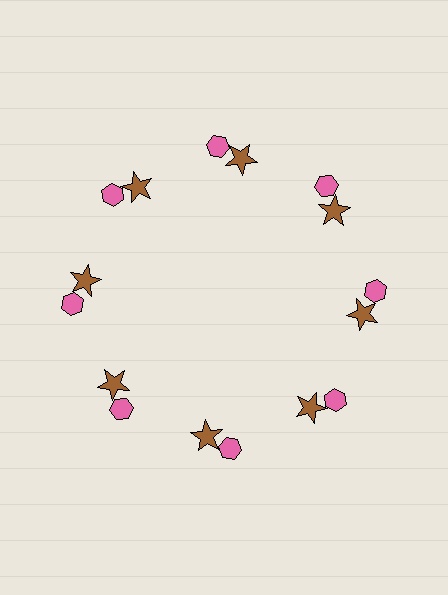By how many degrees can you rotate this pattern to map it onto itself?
The pattern maps onto itself every 45 degrees of rotation.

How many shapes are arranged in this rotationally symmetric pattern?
There are 16 shapes, arranged in 8 groups of 2.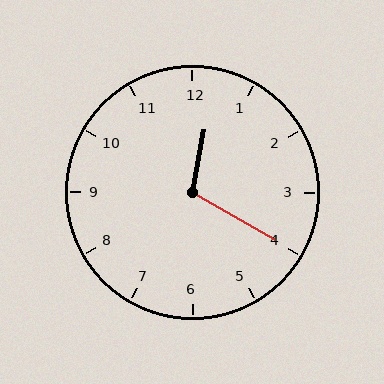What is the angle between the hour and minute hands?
Approximately 110 degrees.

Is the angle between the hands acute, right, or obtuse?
It is obtuse.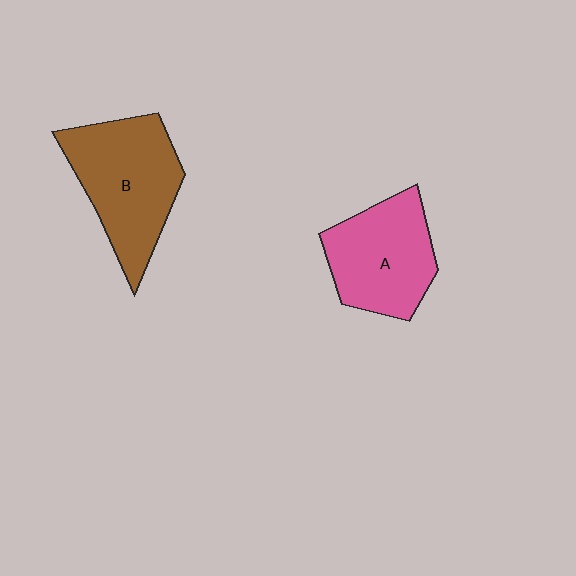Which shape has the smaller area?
Shape A (pink).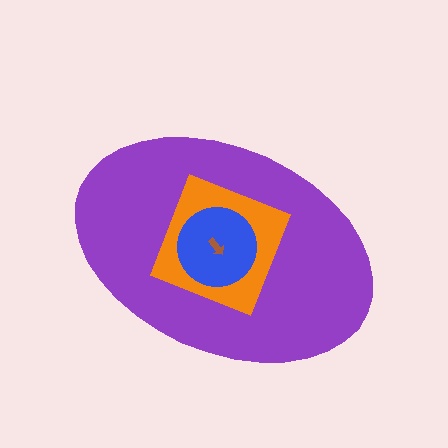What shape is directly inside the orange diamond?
The blue circle.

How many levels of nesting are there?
4.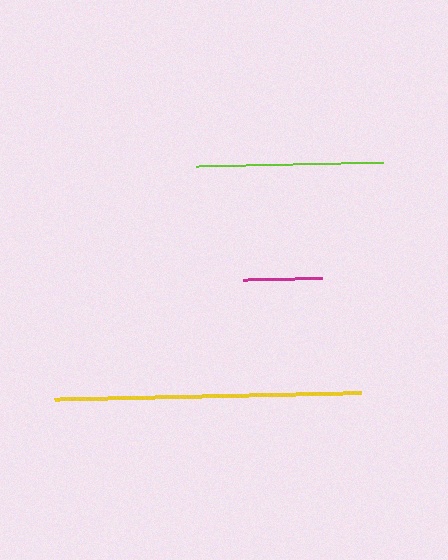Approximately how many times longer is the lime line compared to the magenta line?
The lime line is approximately 2.3 times the length of the magenta line.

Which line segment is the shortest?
The magenta line is the shortest at approximately 80 pixels.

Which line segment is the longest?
The yellow line is the longest at approximately 306 pixels.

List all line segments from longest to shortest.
From longest to shortest: yellow, lime, magenta.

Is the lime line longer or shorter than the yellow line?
The yellow line is longer than the lime line.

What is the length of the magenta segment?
The magenta segment is approximately 80 pixels long.